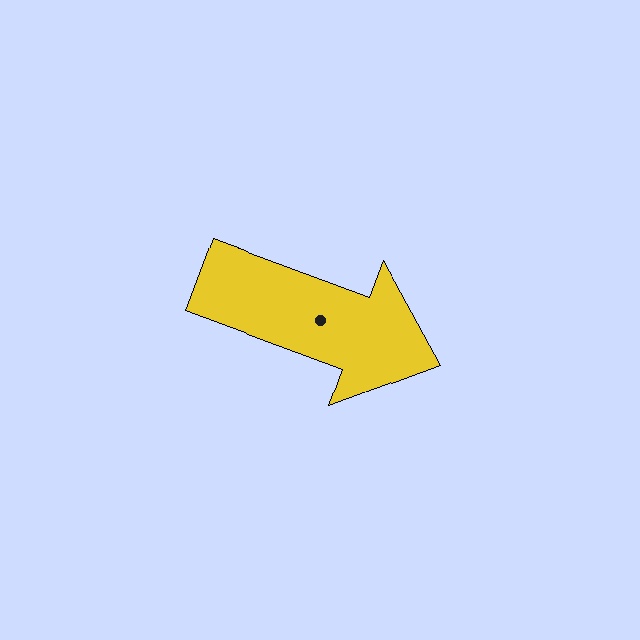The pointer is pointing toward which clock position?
Roughly 4 o'clock.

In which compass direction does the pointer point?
East.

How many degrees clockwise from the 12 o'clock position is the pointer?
Approximately 110 degrees.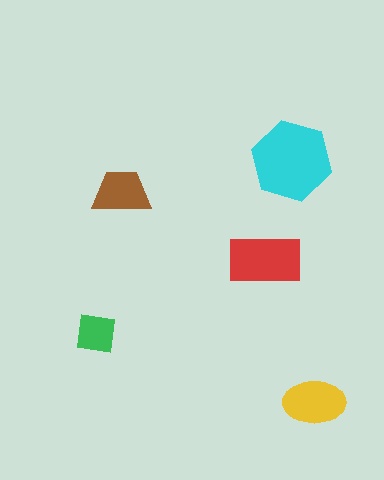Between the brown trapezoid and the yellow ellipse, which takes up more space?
The yellow ellipse.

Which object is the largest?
The cyan hexagon.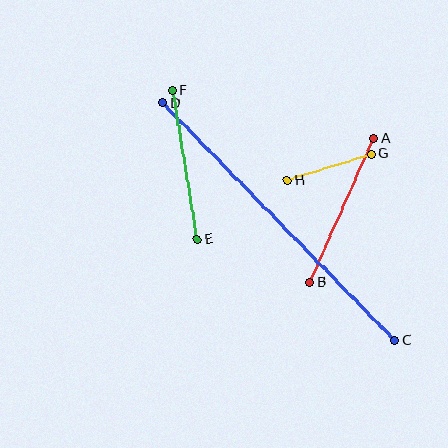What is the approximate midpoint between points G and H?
The midpoint is at approximately (329, 167) pixels.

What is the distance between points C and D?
The distance is approximately 332 pixels.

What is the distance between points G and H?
The distance is approximately 88 pixels.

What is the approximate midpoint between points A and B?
The midpoint is at approximately (342, 210) pixels.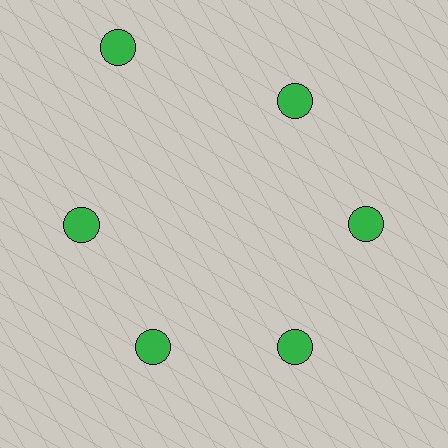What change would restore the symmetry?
The symmetry would be restored by moving it inward, back onto the ring so that all 6 circles sit at equal angles and equal distance from the center.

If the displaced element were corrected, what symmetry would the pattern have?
It would have 6-fold rotational symmetry — the pattern would map onto itself every 60 degrees.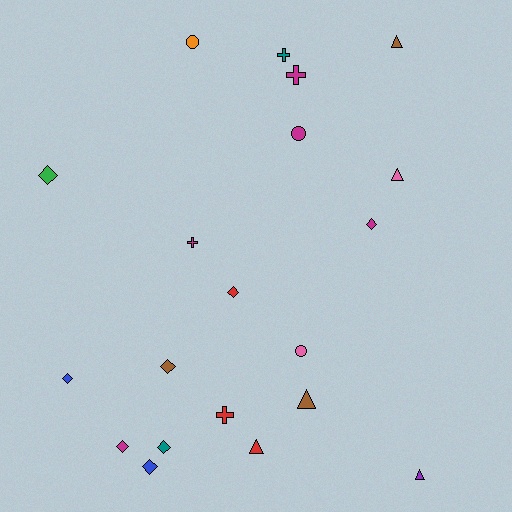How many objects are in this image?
There are 20 objects.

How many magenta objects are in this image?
There are 5 magenta objects.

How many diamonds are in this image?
There are 8 diamonds.